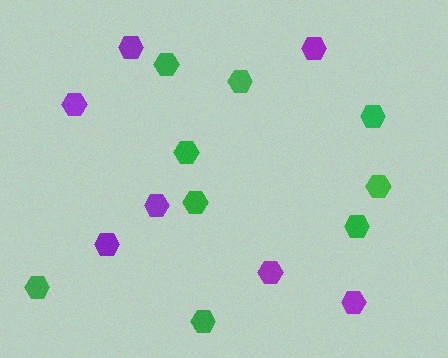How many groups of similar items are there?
There are 2 groups: one group of green hexagons (9) and one group of purple hexagons (7).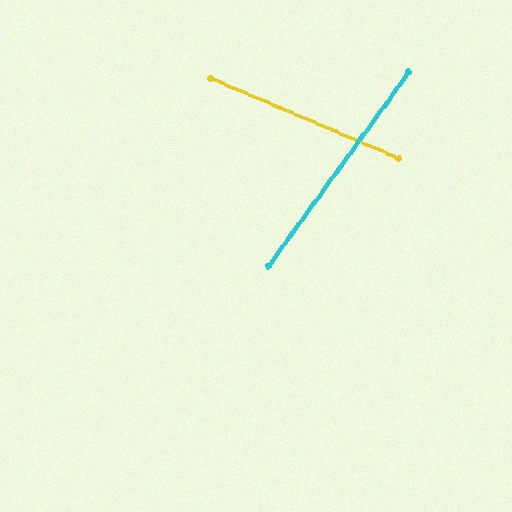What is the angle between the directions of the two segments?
Approximately 77 degrees.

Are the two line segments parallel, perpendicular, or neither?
Neither parallel nor perpendicular — they differ by about 77°.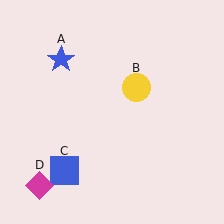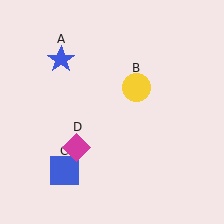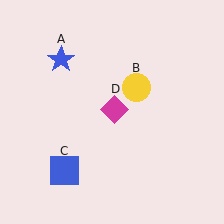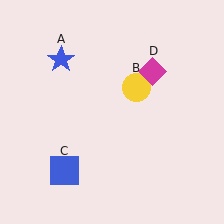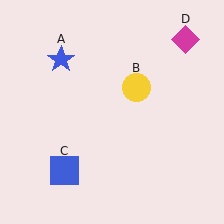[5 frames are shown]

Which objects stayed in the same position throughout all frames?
Blue star (object A) and yellow circle (object B) and blue square (object C) remained stationary.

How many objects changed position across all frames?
1 object changed position: magenta diamond (object D).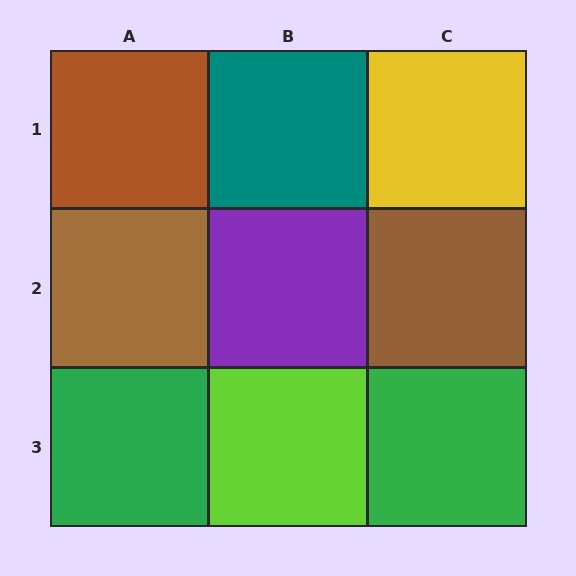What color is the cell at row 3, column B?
Lime.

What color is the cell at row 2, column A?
Brown.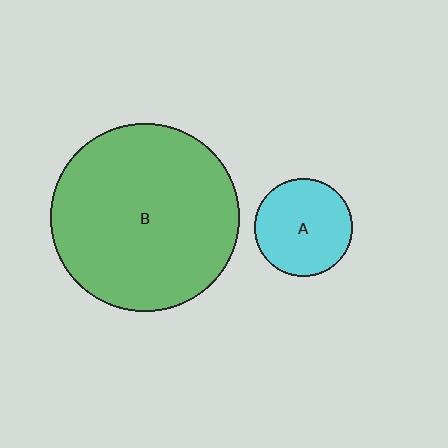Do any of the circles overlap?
No, none of the circles overlap.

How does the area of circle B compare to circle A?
Approximately 3.7 times.